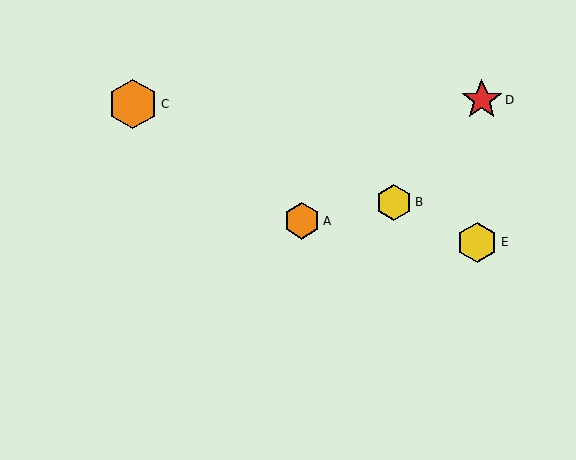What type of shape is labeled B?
Shape B is a yellow hexagon.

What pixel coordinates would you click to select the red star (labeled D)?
Click at (482, 100) to select the red star D.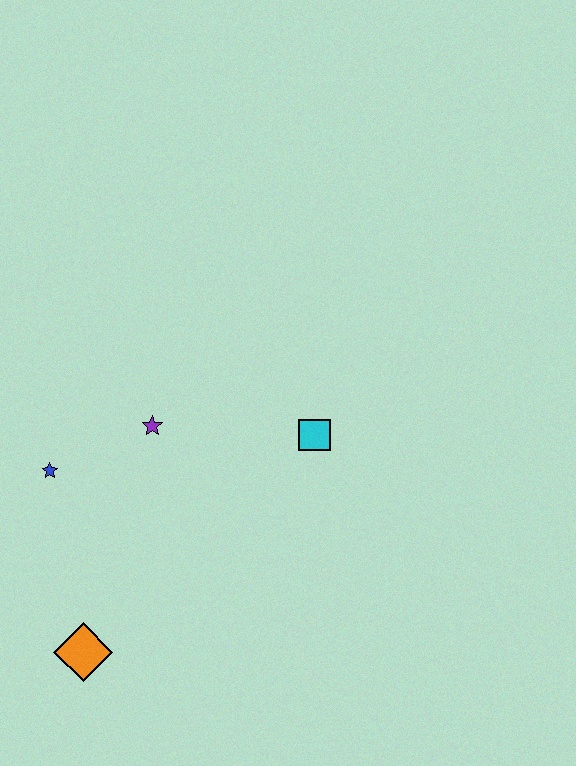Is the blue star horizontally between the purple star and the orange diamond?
No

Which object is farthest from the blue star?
The cyan square is farthest from the blue star.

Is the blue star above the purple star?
No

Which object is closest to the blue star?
The purple star is closest to the blue star.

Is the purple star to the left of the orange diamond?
No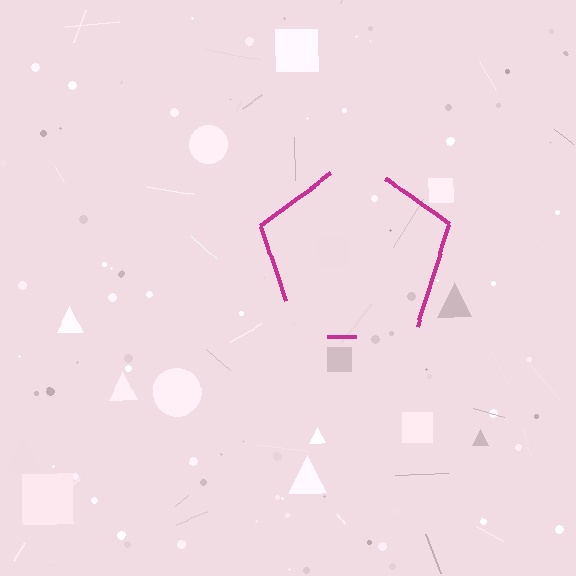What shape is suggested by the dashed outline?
The dashed outline suggests a pentagon.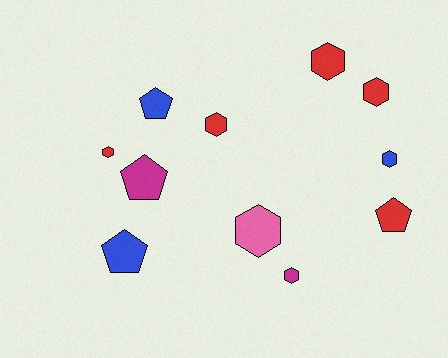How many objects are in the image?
There are 11 objects.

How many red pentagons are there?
There is 1 red pentagon.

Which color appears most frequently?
Red, with 5 objects.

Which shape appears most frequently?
Hexagon, with 7 objects.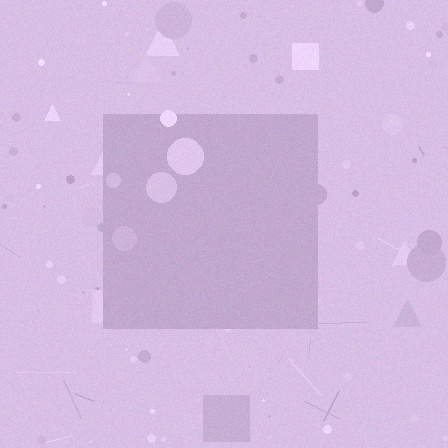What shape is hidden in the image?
A square is hidden in the image.